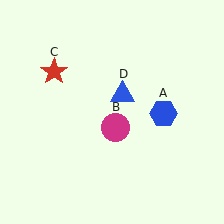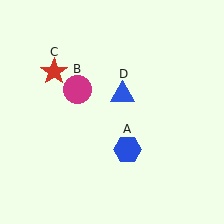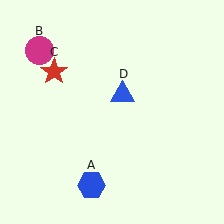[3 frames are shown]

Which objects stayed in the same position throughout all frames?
Red star (object C) and blue triangle (object D) remained stationary.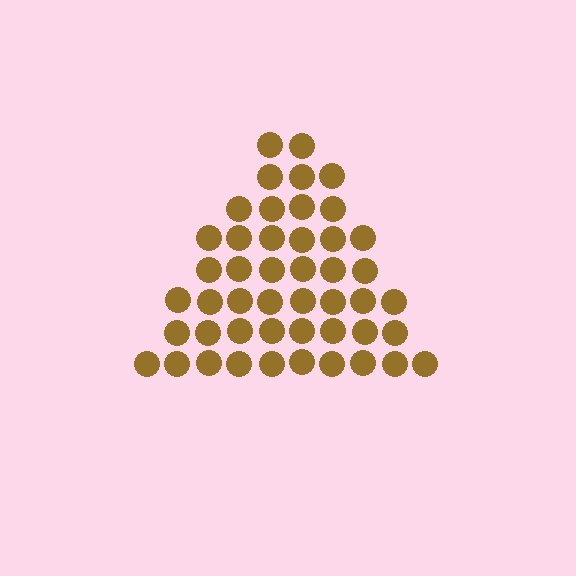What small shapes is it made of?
It is made of small circles.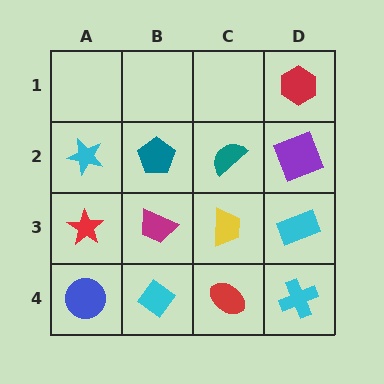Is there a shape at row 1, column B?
No, that cell is empty.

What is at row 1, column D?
A red hexagon.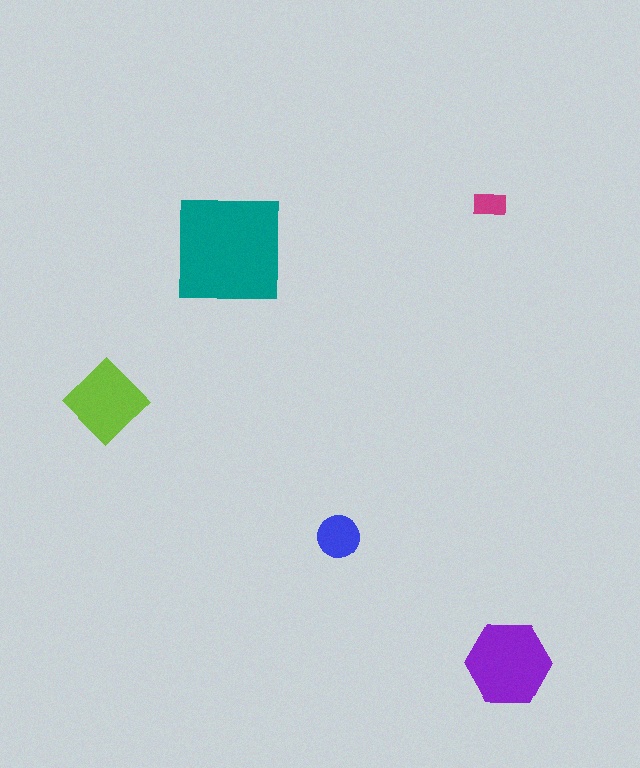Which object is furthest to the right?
The purple hexagon is rightmost.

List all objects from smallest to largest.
The magenta rectangle, the blue circle, the lime diamond, the purple hexagon, the teal square.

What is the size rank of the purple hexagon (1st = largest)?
2nd.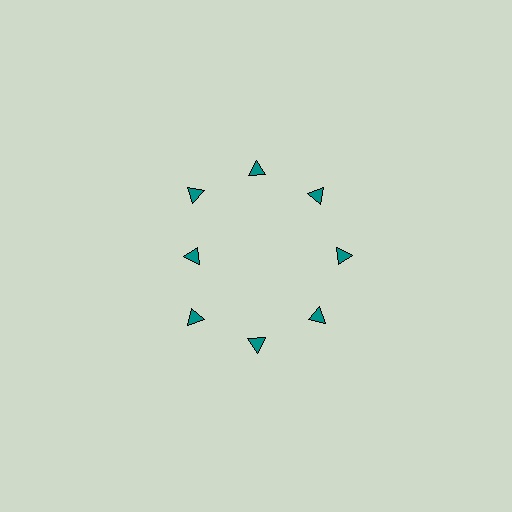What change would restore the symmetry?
The symmetry would be restored by moving it outward, back onto the ring so that all 8 triangles sit at equal angles and equal distance from the center.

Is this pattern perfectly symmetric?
No. The 8 teal triangles are arranged in a ring, but one element near the 9 o'clock position is pulled inward toward the center, breaking the 8-fold rotational symmetry.